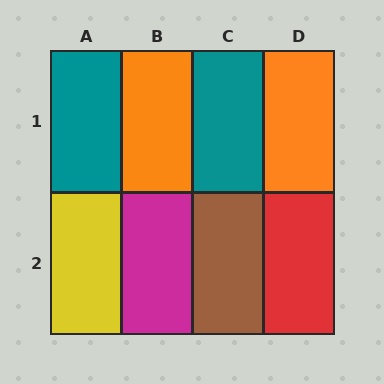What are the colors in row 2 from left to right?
Yellow, magenta, brown, red.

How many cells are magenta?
1 cell is magenta.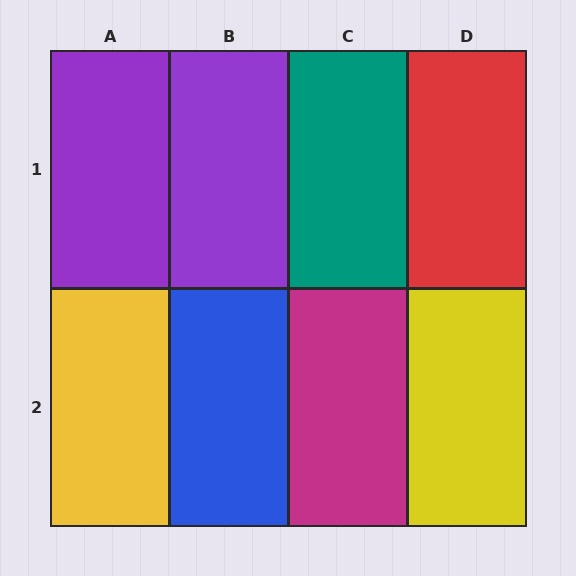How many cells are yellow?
2 cells are yellow.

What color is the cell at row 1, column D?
Red.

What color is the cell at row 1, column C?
Teal.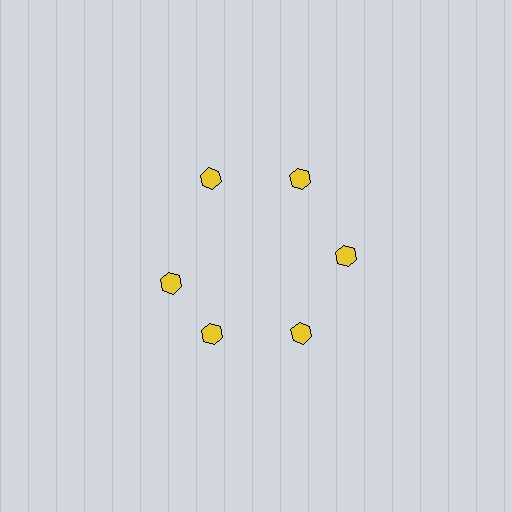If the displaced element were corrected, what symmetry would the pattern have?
It would have 6-fold rotational symmetry — the pattern would map onto itself every 60 degrees.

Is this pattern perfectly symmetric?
No. The 6 yellow hexagons are arranged in a ring, but one element near the 9 o'clock position is rotated out of alignment along the ring, breaking the 6-fold rotational symmetry.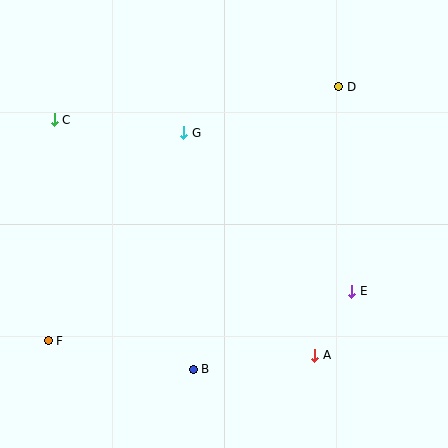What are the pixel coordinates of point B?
Point B is at (193, 369).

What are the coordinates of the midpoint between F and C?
The midpoint between F and C is at (51, 230).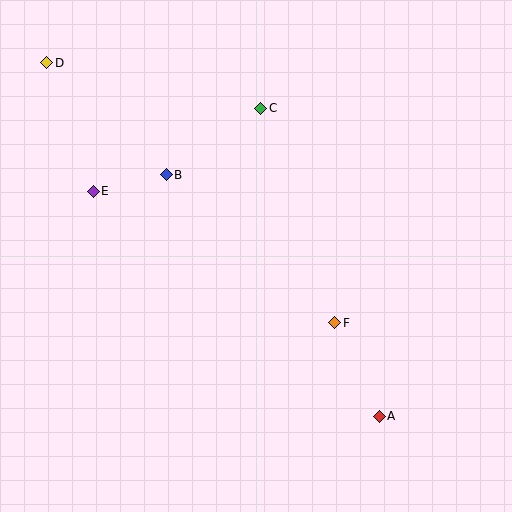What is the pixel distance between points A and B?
The distance between A and B is 322 pixels.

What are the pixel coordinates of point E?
Point E is at (93, 191).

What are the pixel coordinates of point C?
Point C is at (261, 108).